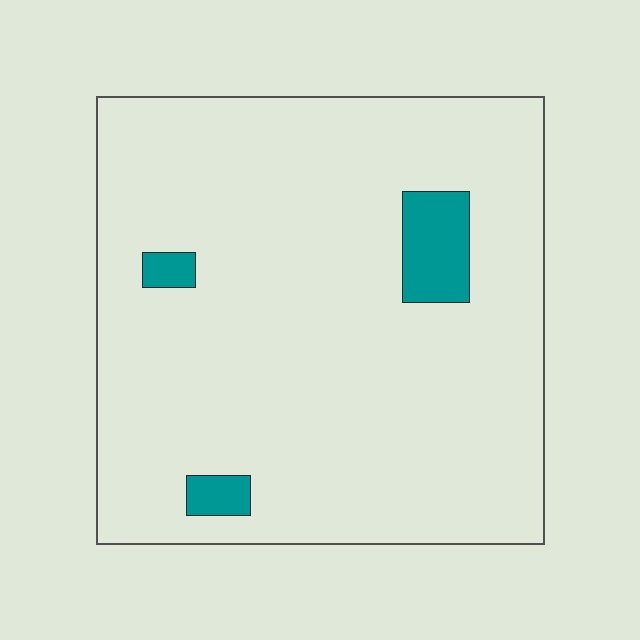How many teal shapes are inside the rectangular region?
3.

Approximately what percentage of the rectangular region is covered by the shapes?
Approximately 5%.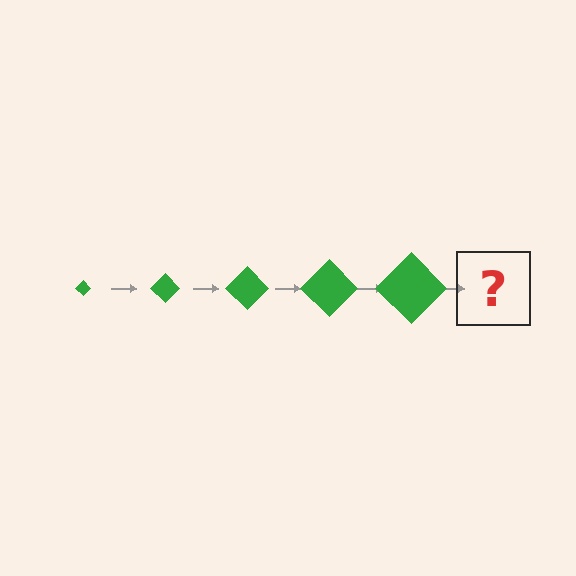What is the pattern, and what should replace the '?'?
The pattern is that the diamond gets progressively larger each step. The '?' should be a green diamond, larger than the previous one.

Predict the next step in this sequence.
The next step is a green diamond, larger than the previous one.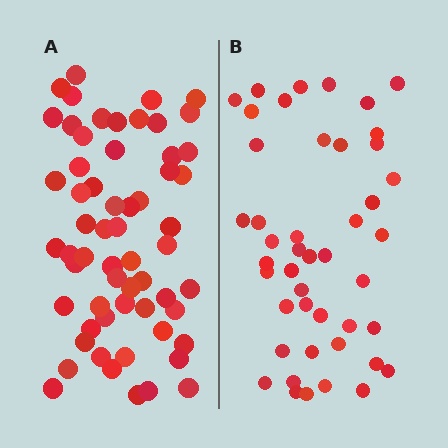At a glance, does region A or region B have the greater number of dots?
Region A (the left region) has more dots.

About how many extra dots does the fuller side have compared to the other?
Region A has approximately 15 more dots than region B.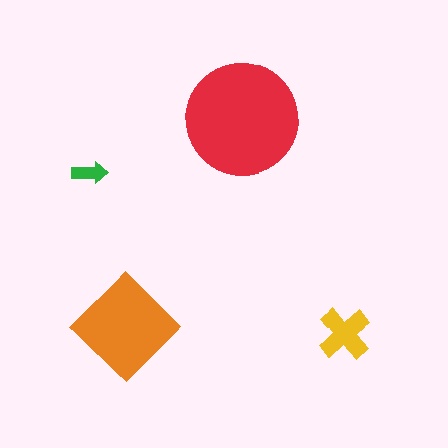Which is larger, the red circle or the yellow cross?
The red circle.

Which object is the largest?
The red circle.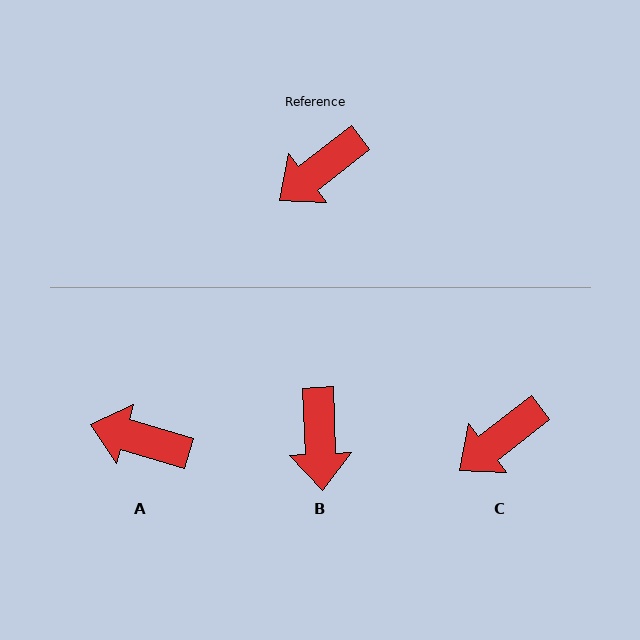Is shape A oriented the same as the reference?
No, it is off by about 54 degrees.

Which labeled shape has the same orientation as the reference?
C.